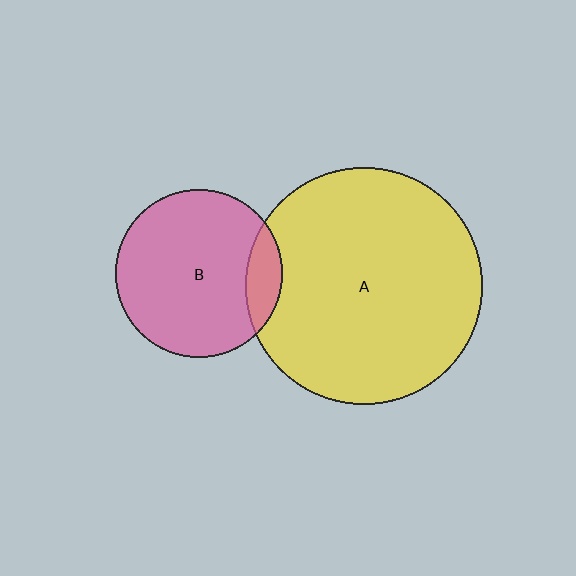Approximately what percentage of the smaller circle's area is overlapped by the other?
Approximately 15%.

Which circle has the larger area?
Circle A (yellow).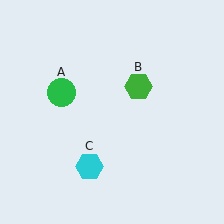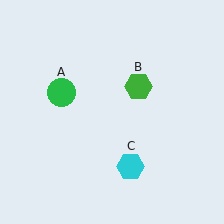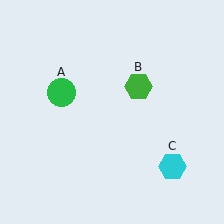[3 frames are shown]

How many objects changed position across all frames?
1 object changed position: cyan hexagon (object C).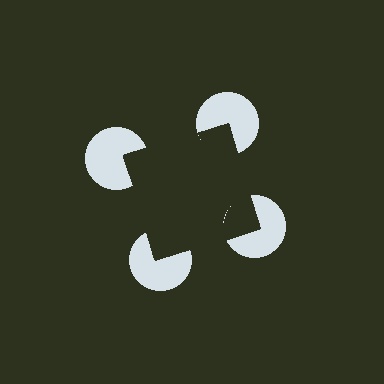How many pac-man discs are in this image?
There are 4 — one at each vertex of the illusory square.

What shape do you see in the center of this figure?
An illusory square — its edges are inferred from the aligned wedge cuts in the pac-man discs, not physically drawn.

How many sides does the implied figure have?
4 sides.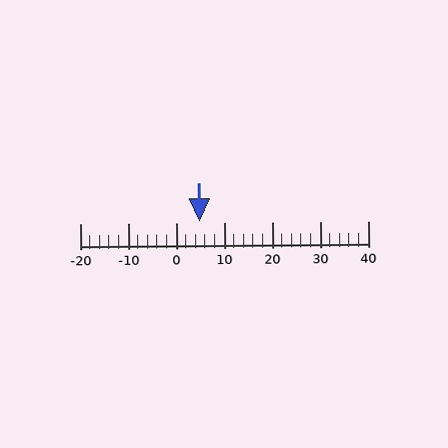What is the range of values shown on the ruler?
The ruler shows values from -20 to 40.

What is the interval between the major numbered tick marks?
The major tick marks are spaced 10 units apart.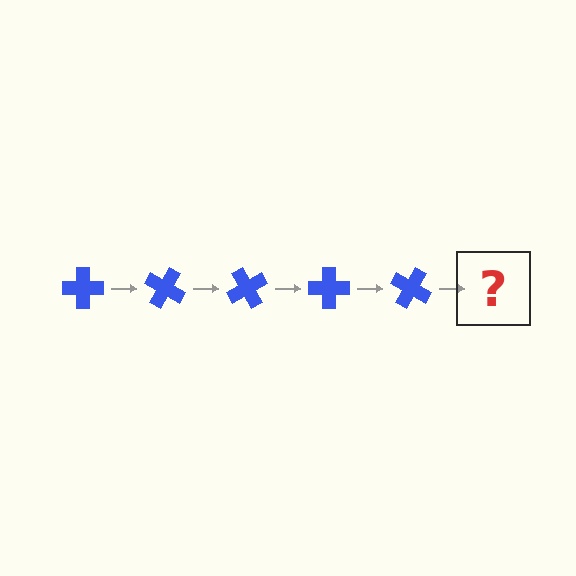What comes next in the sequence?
The next element should be a blue cross rotated 150 degrees.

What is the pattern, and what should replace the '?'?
The pattern is that the cross rotates 30 degrees each step. The '?' should be a blue cross rotated 150 degrees.